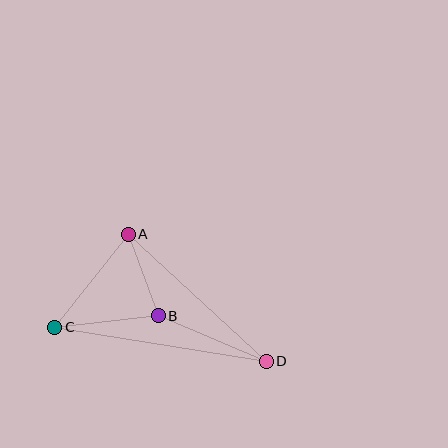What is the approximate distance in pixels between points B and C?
The distance between B and C is approximately 104 pixels.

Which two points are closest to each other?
Points A and B are closest to each other.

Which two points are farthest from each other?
Points C and D are farthest from each other.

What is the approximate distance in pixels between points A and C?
The distance between A and C is approximately 119 pixels.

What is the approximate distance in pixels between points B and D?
The distance between B and D is approximately 117 pixels.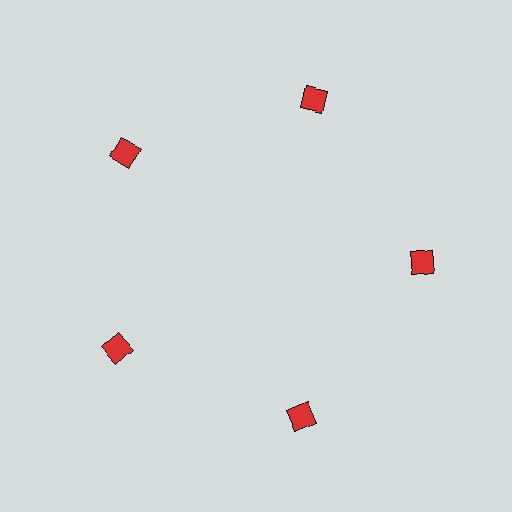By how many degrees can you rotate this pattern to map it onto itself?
The pattern maps onto itself every 72 degrees of rotation.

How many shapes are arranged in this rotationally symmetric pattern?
There are 5 shapes, arranged in 5 groups of 1.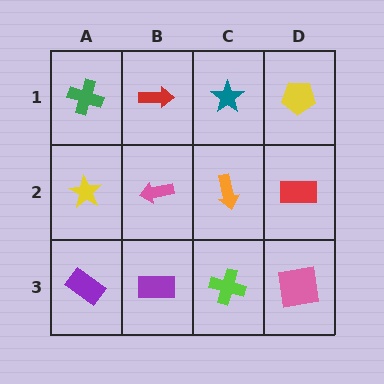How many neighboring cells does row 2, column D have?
3.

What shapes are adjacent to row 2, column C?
A teal star (row 1, column C), a lime cross (row 3, column C), a pink arrow (row 2, column B), a red rectangle (row 2, column D).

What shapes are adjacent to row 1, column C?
An orange arrow (row 2, column C), a red arrow (row 1, column B), a yellow pentagon (row 1, column D).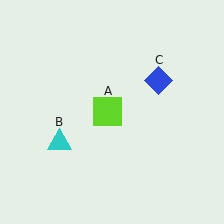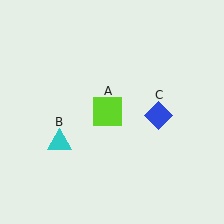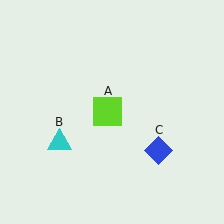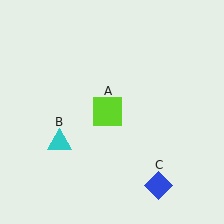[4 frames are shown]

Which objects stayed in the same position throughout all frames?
Lime square (object A) and cyan triangle (object B) remained stationary.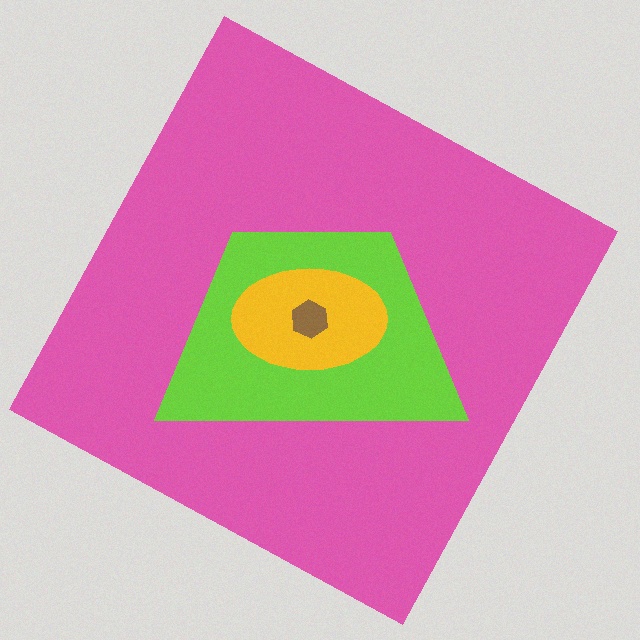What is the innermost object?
The brown hexagon.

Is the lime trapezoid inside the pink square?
Yes.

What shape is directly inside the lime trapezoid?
The yellow ellipse.